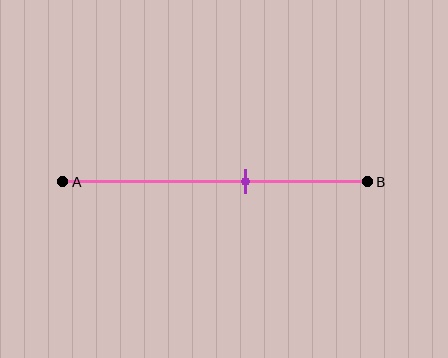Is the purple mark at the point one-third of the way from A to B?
No, the mark is at about 60% from A, not at the 33% one-third point.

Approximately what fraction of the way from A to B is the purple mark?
The purple mark is approximately 60% of the way from A to B.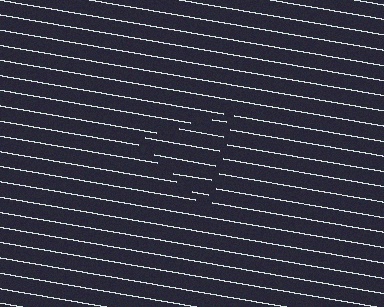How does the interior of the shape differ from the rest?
The interior of the shape contains the same grating, shifted by half a period — the contour is defined by the phase discontinuity where line-ends from the inner and outer gratings abut.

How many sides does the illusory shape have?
3 sides — the line-ends trace a triangle.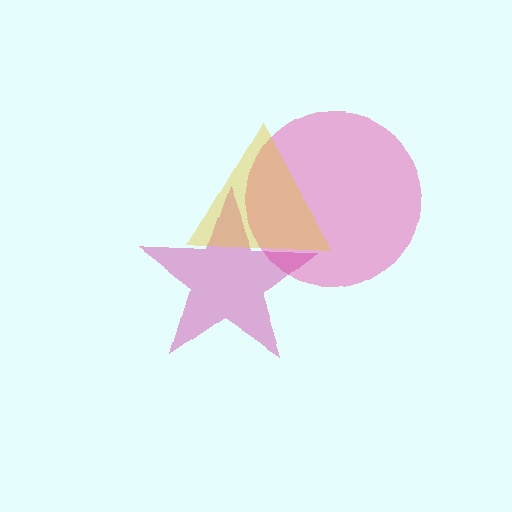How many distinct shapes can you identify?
There are 3 distinct shapes: a pink circle, a magenta star, a yellow triangle.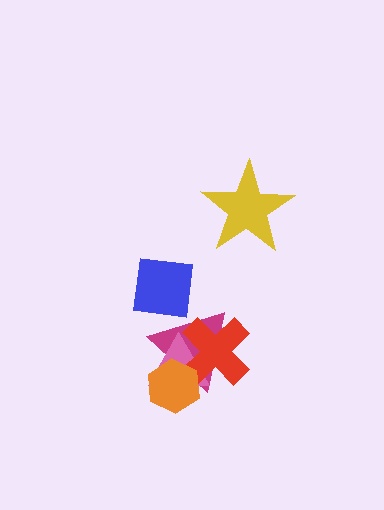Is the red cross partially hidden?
Yes, it is partially covered by another shape.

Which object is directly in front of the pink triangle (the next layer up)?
The red cross is directly in front of the pink triangle.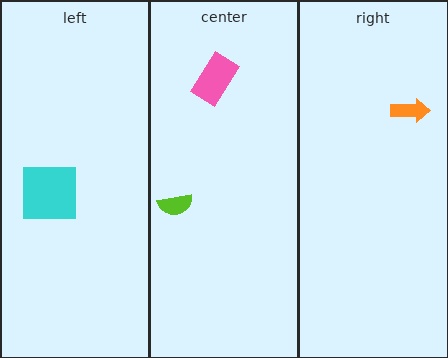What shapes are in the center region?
The lime semicircle, the pink rectangle.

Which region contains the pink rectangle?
The center region.